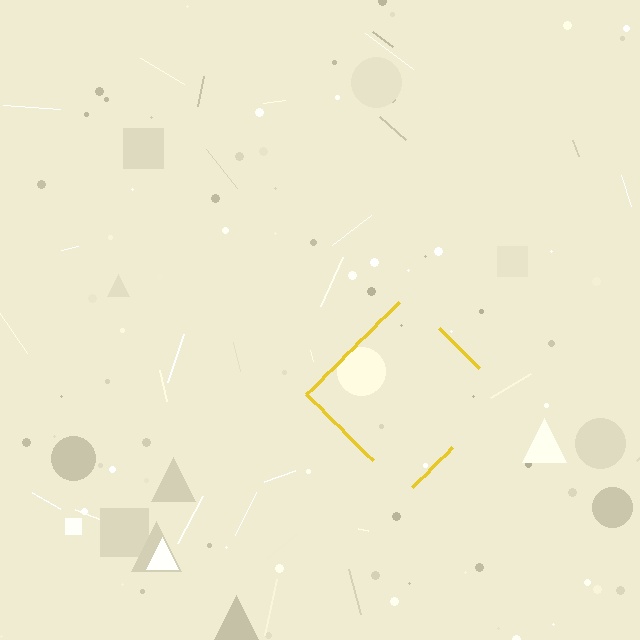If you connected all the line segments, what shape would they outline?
They would outline a diamond.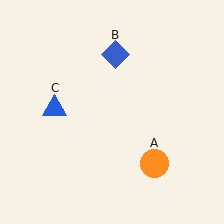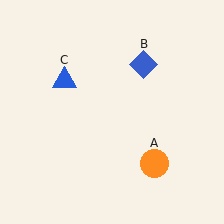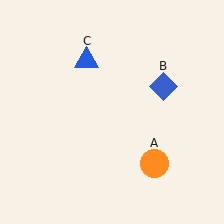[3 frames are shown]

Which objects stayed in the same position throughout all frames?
Orange circle (object A) remained stationary.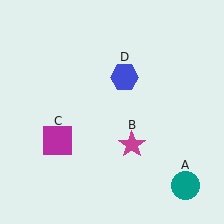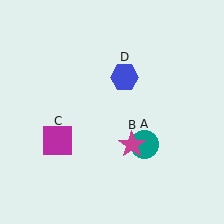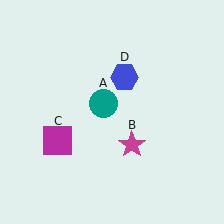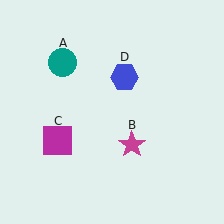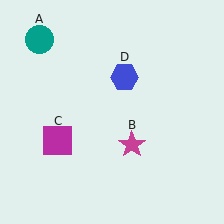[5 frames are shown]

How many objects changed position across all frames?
1 object changed position: teal circle (object A).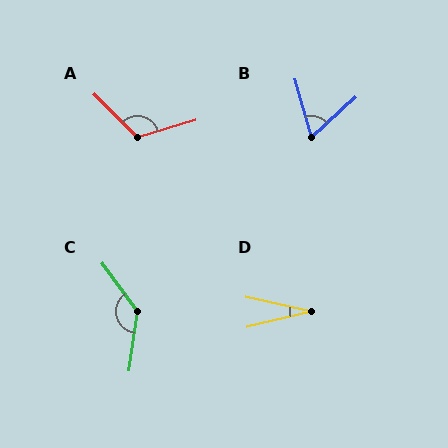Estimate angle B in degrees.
Approximately 63 degrees.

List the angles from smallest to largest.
D (26°), B (63°), A (118°), C (135°).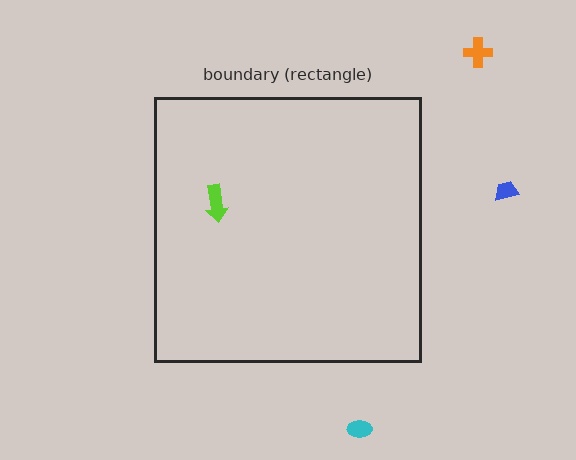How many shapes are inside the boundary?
1 inside, 3 outside.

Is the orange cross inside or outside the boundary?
Outside.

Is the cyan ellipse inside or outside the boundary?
Outside.